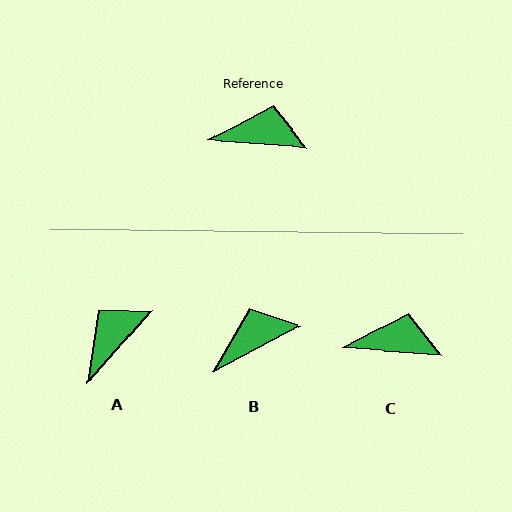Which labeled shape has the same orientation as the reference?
C.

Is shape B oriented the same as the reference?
No, it is off by about 32 degrees.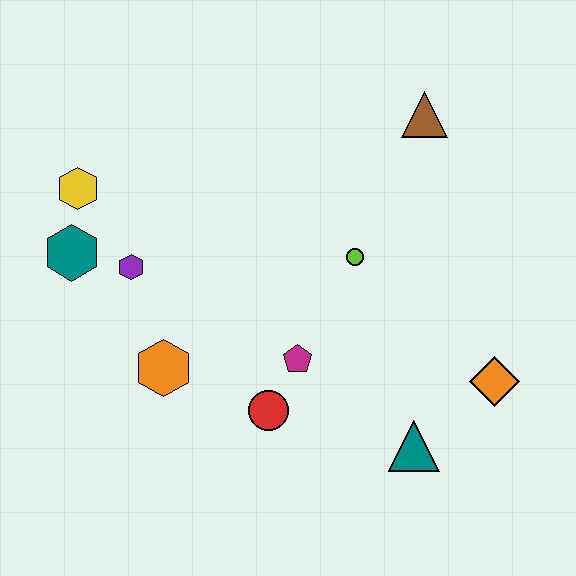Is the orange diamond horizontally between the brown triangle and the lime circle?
No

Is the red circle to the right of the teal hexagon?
Yes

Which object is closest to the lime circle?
The magenta pentagon is closest to the lime circle.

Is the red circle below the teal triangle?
No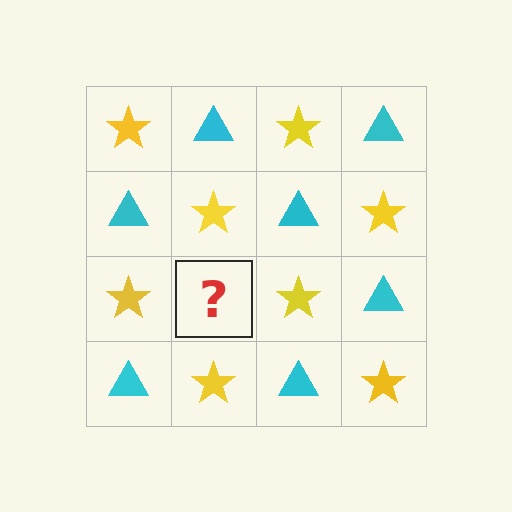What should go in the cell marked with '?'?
The missing cell should contain a cyan triangle.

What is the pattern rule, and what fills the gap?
The rule is that it alternates yellow star and cyan triangle in a checkerboard pattern. The gap should be filled with a cyan triangle.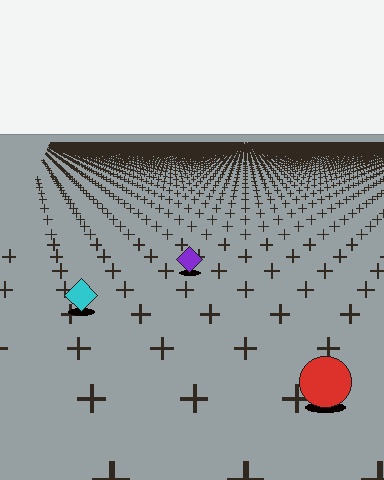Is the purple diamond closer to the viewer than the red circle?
No. The red circle is closer — you can tell from the texture gradient: the ground texture is coarser near it.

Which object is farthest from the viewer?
The purple diamond is farthest from the viewer. It appears smaller and the ground texture around it is denser.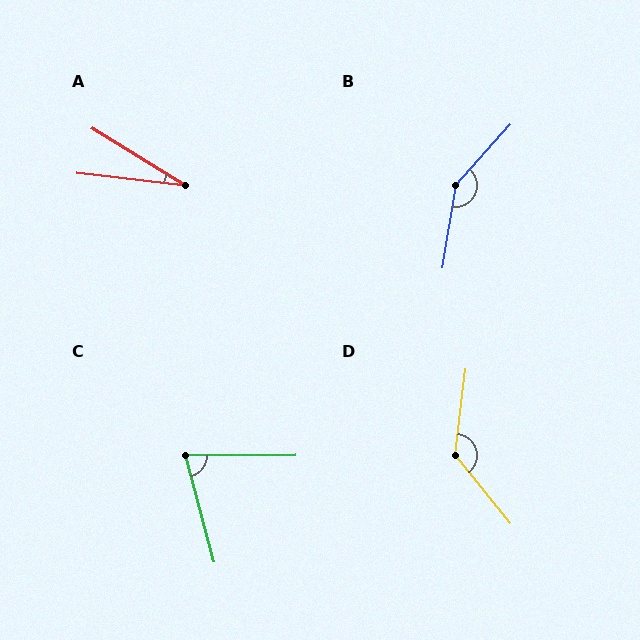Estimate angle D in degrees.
Approximately 134 degrees.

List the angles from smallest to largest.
A (25°), C (76°), D (134°), B (147°).